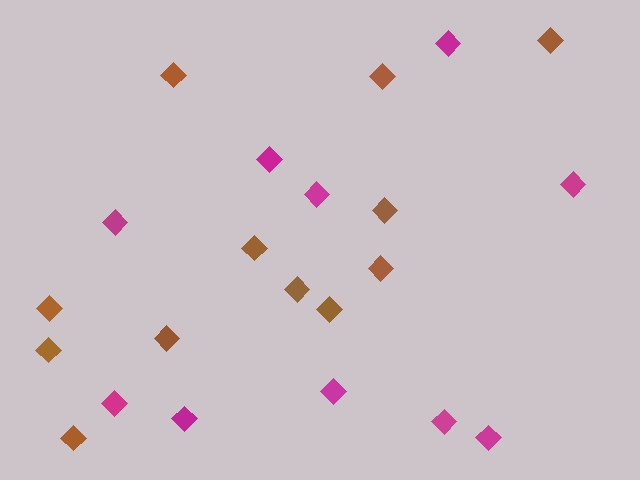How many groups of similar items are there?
There are 2 groups: one group of brown diamonds (12) and one group of magenta diamonds (10).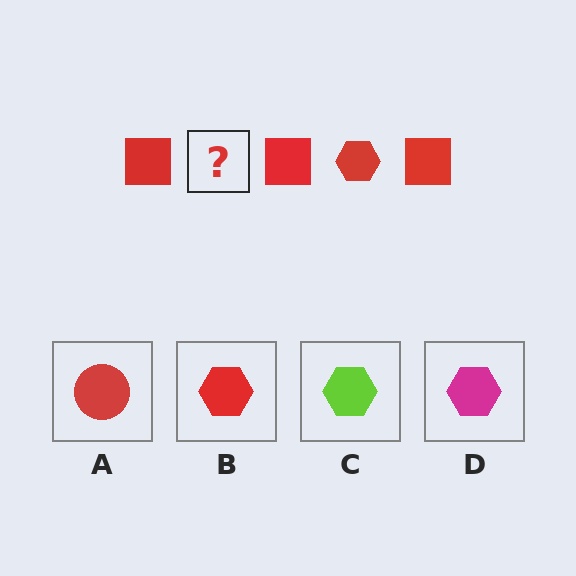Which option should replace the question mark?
Option B.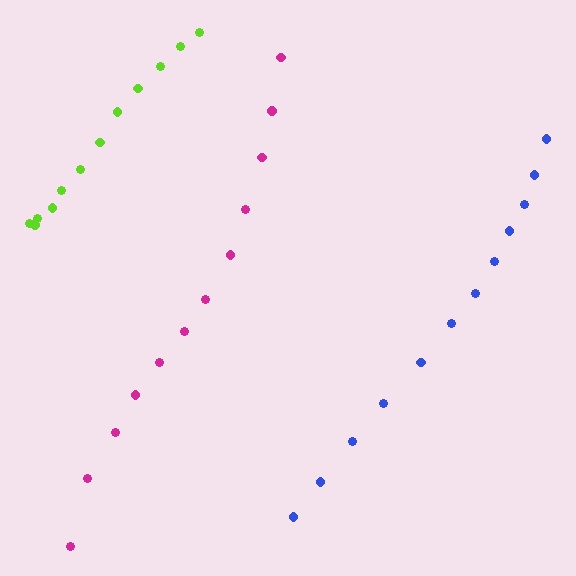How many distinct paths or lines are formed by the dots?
There are 3 distinct paths.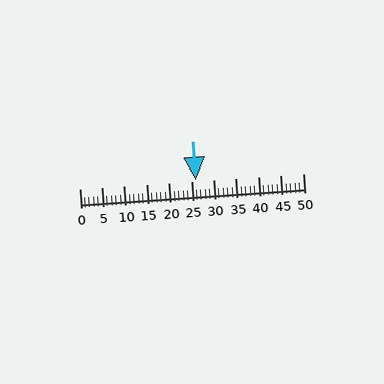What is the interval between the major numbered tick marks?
The major tick marks are spaced 5 units apart.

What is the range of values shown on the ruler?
The ruler shows values from 0 to 50.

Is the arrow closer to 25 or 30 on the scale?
The arrow is closer to 25.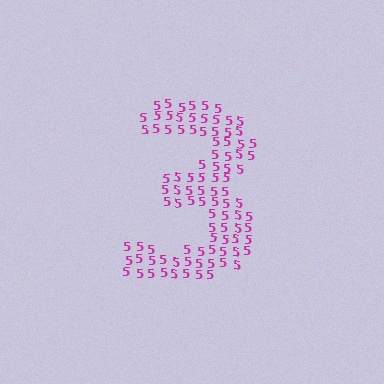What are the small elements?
The small elements are digit 5's.